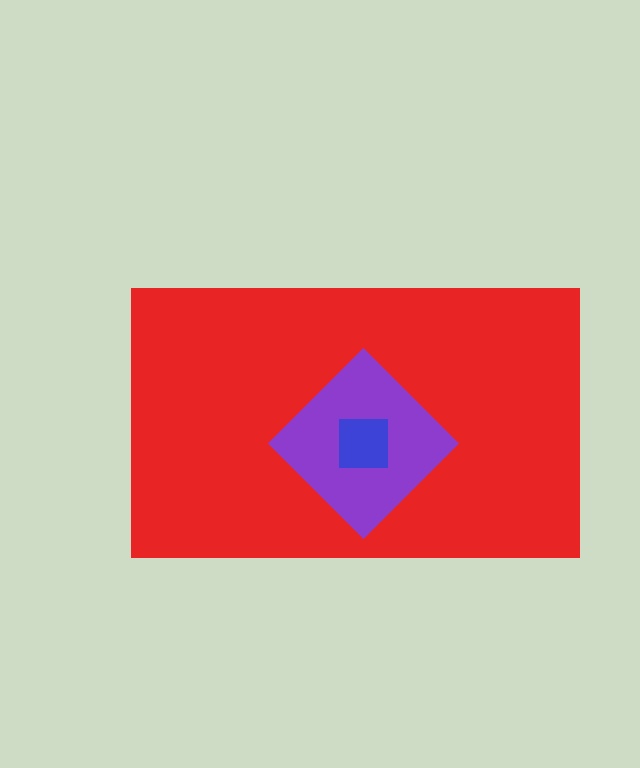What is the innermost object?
The blue square.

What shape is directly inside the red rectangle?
The purple diamond.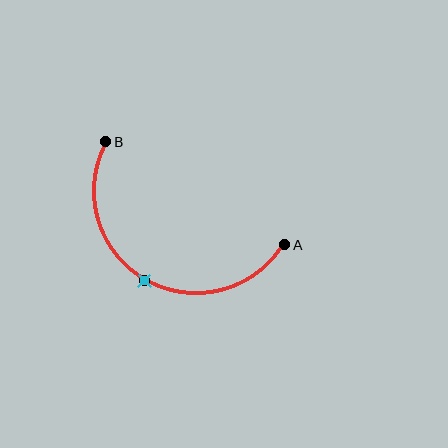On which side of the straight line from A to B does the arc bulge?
The arc bulges below the straight line connecting A and B.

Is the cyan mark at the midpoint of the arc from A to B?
Yes. The cyan mark lies on the arc at equal arc-length from both A and B — it is the arc midpoint.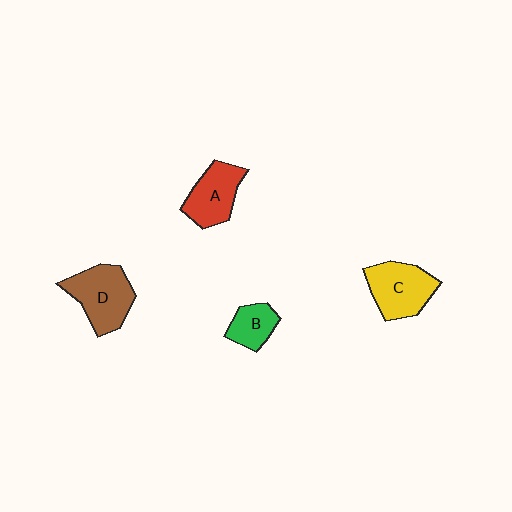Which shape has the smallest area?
Shape B (green).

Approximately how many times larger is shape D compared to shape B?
Approximately 1.9 times.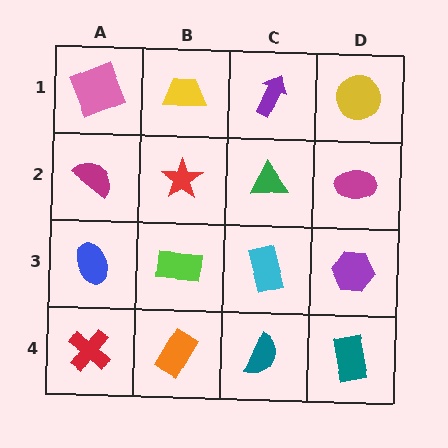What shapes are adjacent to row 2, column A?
A pink square (row 1, column A), a blue ellipse (row 3, column A), a red star (row 2, column B).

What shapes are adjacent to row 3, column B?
A red star (row 2, column B), an orange rectangle (row 4, column B), a blue ellipse (row 3, column A), a cyan rectangle (row 3, column C).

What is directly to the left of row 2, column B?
A magenta semicircle.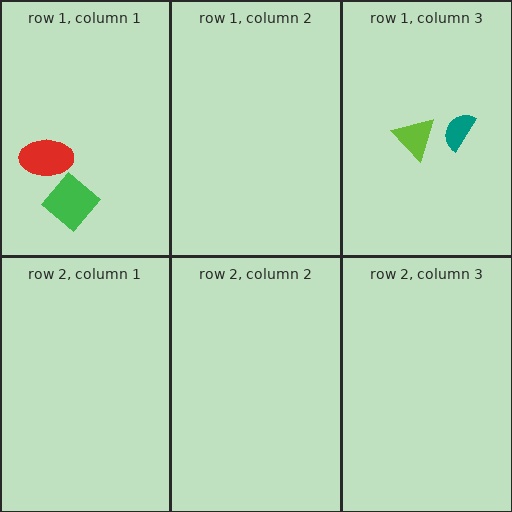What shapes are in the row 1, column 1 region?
The green diamond, the red ellipse.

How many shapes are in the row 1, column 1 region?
2.